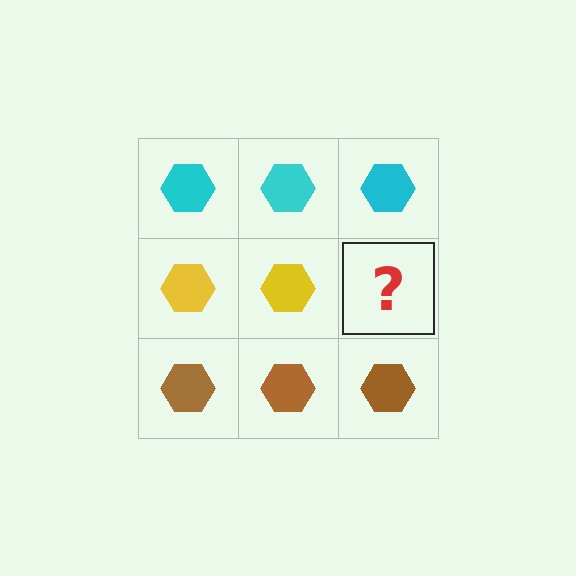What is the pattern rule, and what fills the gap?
The rule is that each row has a consistent color. The gap should be filled with a yellow hexagon.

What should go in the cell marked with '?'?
The missing cell should contain a yellow hexagon.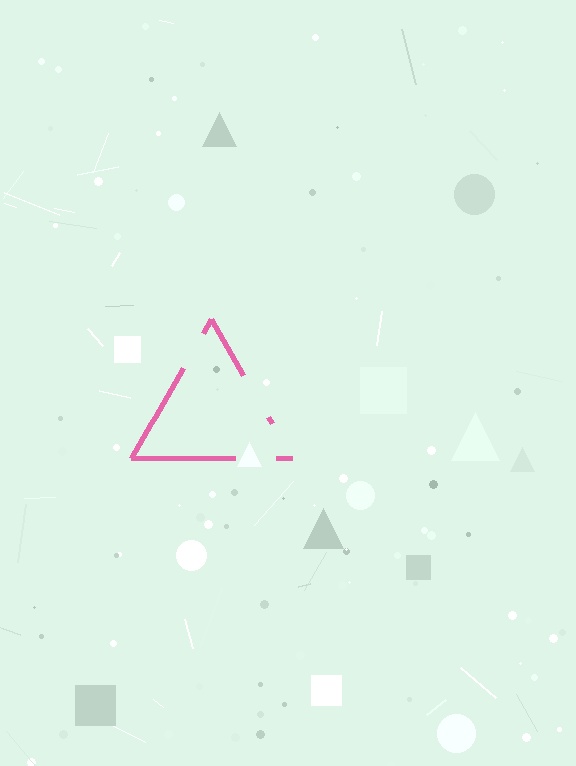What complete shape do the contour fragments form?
The contour fragments form a triangle.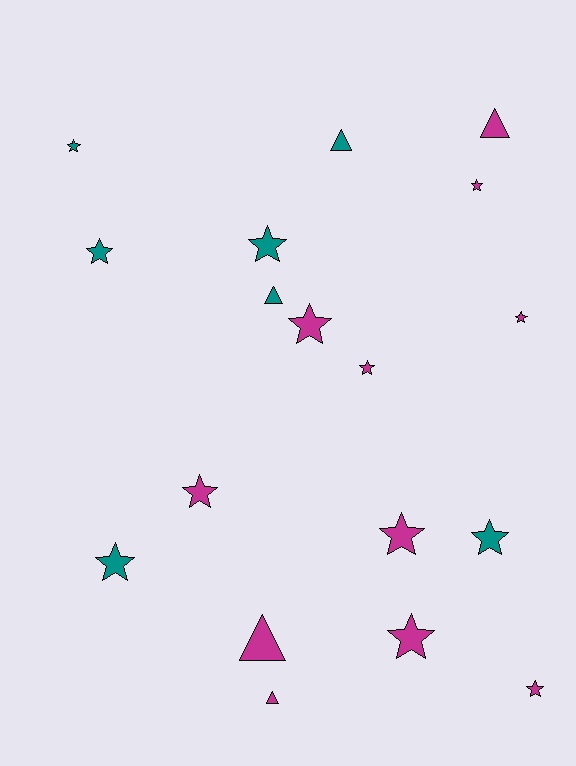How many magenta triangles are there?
There are 3 magenta triangles.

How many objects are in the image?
There are 18 objects.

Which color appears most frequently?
Magenta, with 11 objects.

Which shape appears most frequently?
Star, with 13 objects.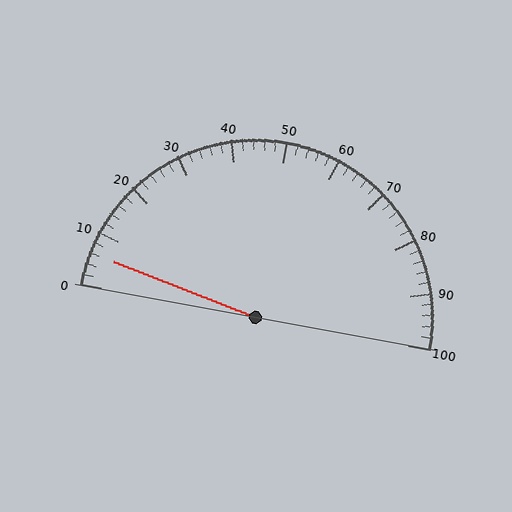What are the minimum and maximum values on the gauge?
The gauge ranges from 0 to 100.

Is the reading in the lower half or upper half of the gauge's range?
The reading is in the lower half of the range (0 to 100).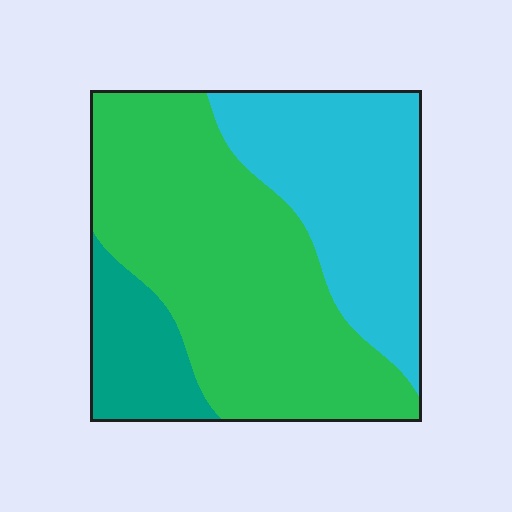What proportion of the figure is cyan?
Cyan covers around 35% of the figure.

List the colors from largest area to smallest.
From largest to smallest: green, cyan, teal.